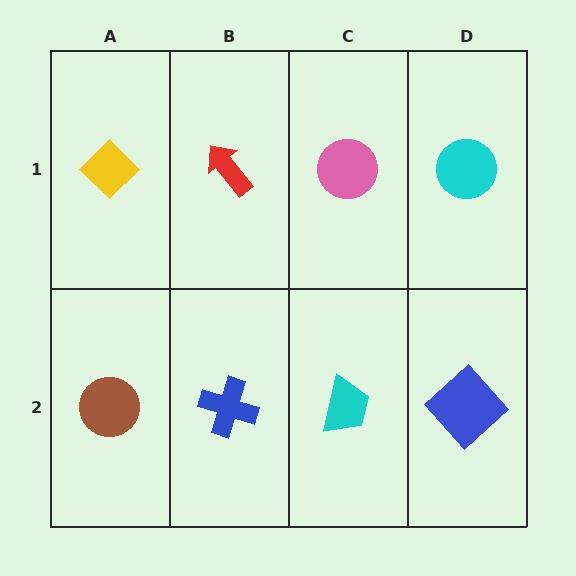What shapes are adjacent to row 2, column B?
A red arrow (row 1, column B), a brown circle (row 2, column A), a cyan trapezoid (row 2, column C).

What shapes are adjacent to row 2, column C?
A pink circle (row 1, column C), a blue cross (row 2, column B), a blue diamond (row 2, column D).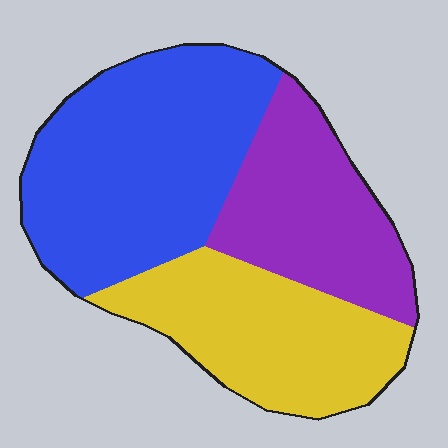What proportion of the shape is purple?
Purple takes up between a sixth and a third of the shape.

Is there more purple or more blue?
Blue.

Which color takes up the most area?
Blue, at roughly 45%.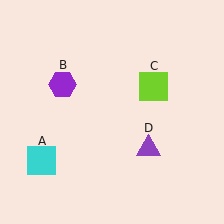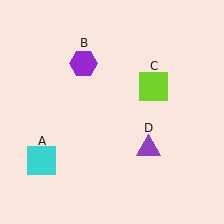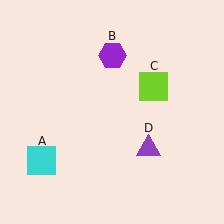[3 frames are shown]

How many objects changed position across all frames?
1 object changed position: purple hexagon (object B).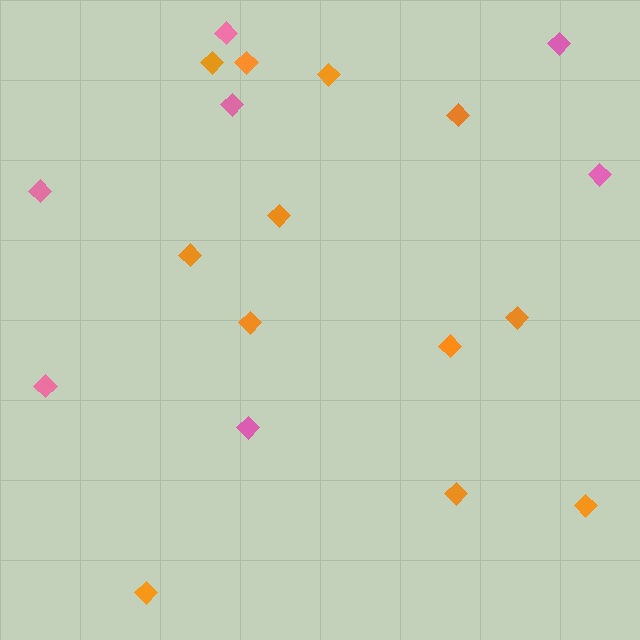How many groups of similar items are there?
There are 2 groups: one group of pink diamonds (7) and one group of orange diamonds (12).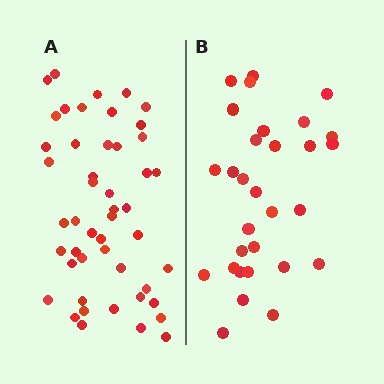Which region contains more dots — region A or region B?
Region A (the left region) has more dots.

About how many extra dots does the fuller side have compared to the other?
Region A has approximately 20 more dots than region B.